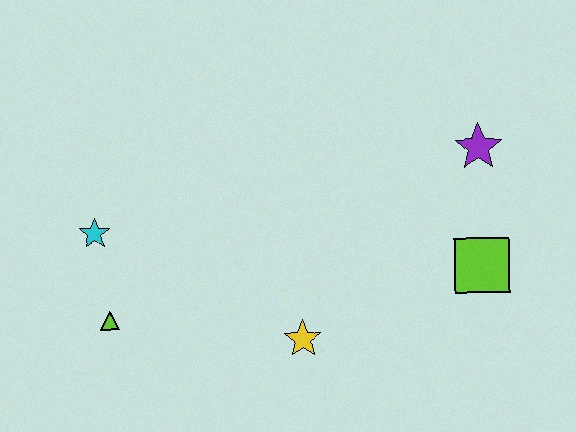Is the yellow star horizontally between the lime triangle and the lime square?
Yes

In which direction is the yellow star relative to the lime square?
The yellow star is to the left of the lime square.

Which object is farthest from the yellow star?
The purple star is farthest from the yellow star.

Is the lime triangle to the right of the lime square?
No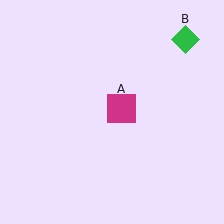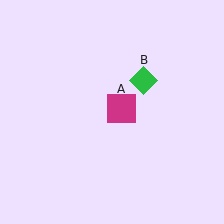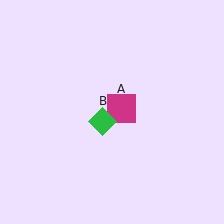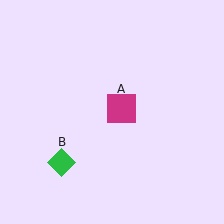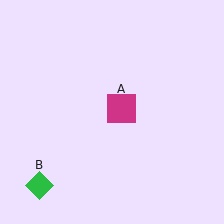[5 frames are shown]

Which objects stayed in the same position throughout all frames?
Magenta square (object A) remained stationary.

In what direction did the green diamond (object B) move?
The green diamond (object B) moved down and to the left.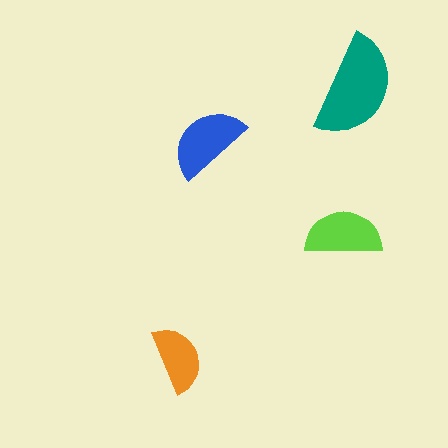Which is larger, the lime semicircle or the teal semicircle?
The teal one.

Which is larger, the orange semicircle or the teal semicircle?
The teal one.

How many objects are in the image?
There are 4 objects in the image.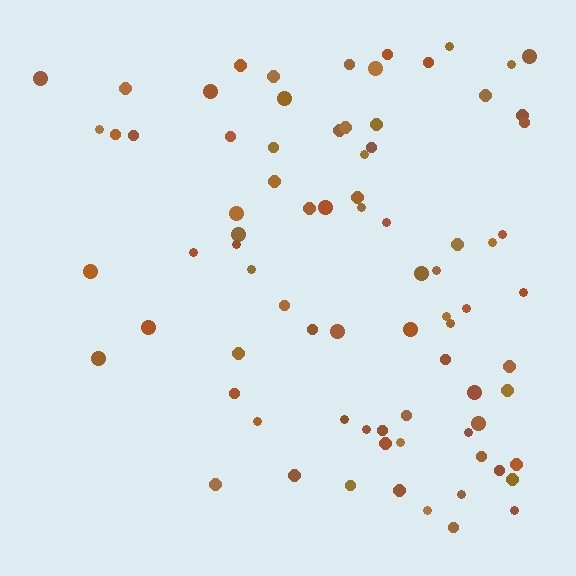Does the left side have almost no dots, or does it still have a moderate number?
Still a moderate number, just noticeably fewer than the right.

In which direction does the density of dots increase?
From left to right, with the right side densest.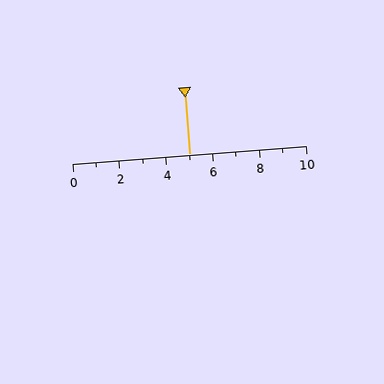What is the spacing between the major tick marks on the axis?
The major ticks are spaced 2 apart.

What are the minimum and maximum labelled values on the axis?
The axis runs from 0 to 10.